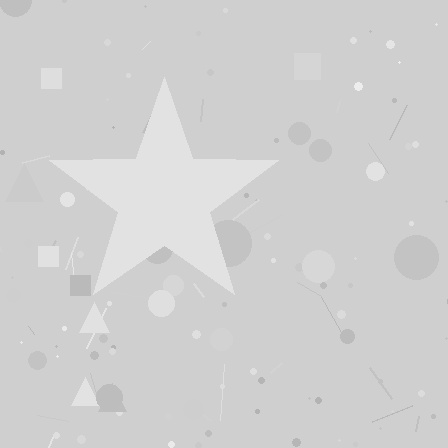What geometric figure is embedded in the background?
A star is embedded in the background.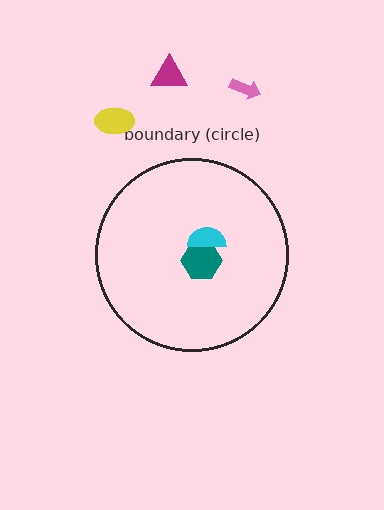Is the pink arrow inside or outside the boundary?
Outside.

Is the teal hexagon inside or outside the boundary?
Inside.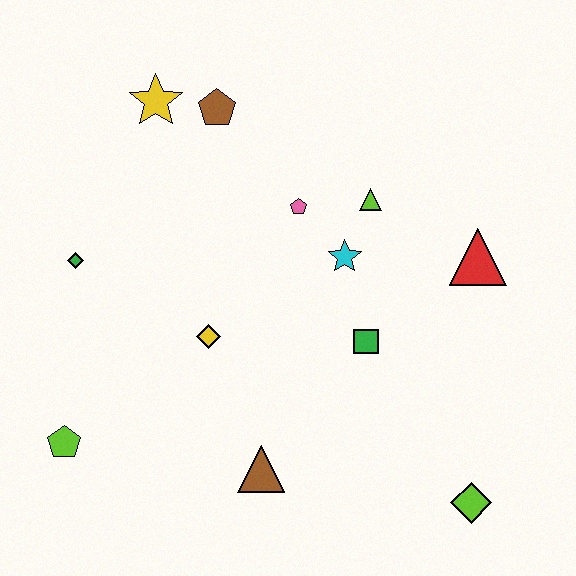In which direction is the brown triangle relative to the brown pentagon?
The brown triangle is below the brown pentagon.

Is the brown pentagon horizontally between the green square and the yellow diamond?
Yes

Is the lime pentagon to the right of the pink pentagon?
No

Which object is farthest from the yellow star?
The lime diamond is farthest from the yellow star.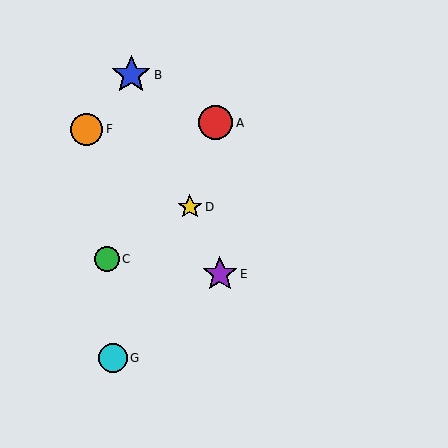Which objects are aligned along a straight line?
Objects B, D, E are aligned along a straight line.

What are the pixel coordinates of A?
Object A is at (215, 123).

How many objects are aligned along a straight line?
3 objects (B, D, E) are aligned along a straight line.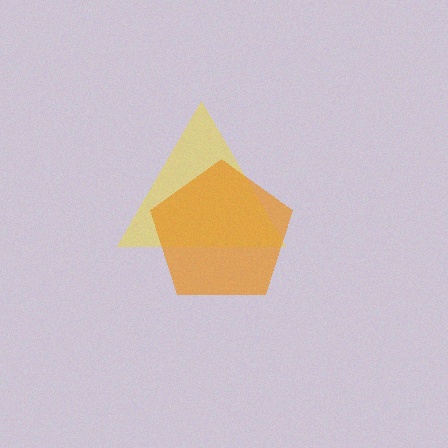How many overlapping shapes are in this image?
There are 2 overlapping shapes in the image.